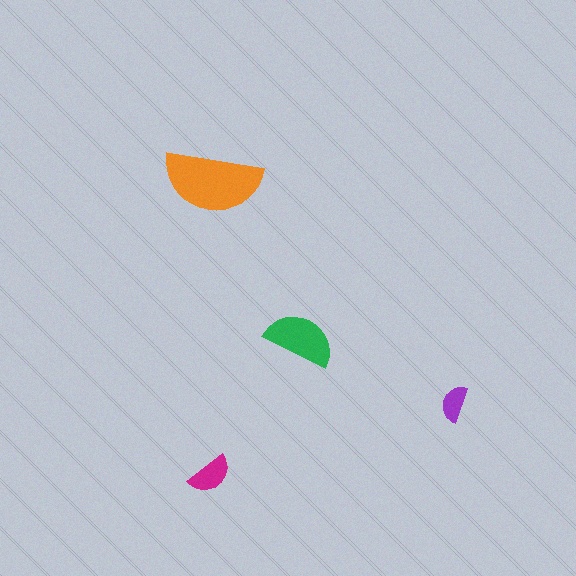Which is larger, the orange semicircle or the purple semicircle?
The orange one.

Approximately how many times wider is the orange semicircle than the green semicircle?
About 1.5 times wider.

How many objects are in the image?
There are 4 objects in the image.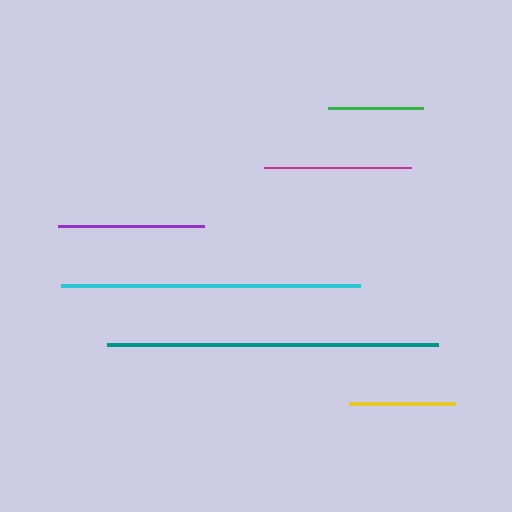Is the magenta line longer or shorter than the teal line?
The teal line is longer than the magenta line.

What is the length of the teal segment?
The teal segment is approximately 332 pixels long.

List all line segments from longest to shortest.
From longest to shortest: teal, cyan, magenta, purple, yellow, green.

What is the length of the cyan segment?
The cyan segment is approximately 298 pixels long.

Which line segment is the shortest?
The green line is the shortest at approximately 94 pixels.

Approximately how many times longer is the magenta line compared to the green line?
The magenta line is approximately 1.6 times the length of the green line.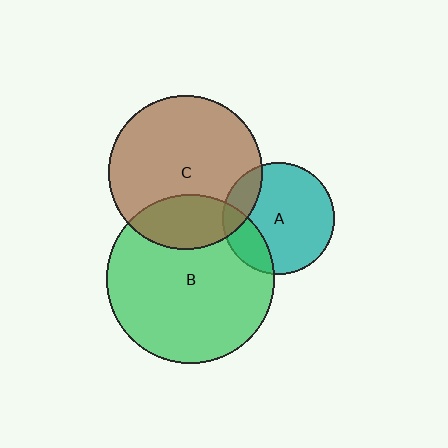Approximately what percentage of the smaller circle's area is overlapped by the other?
Approximately 15%.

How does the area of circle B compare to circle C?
Approximately 1.2 times.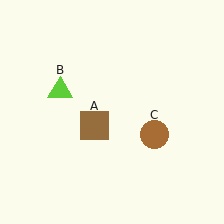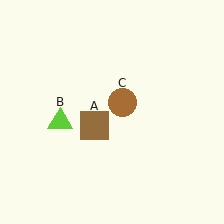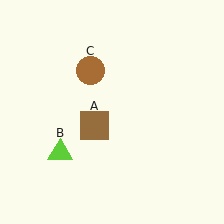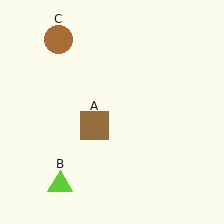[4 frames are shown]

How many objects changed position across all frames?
2 objects changed position: lime triangle (object B), brown circle (object C).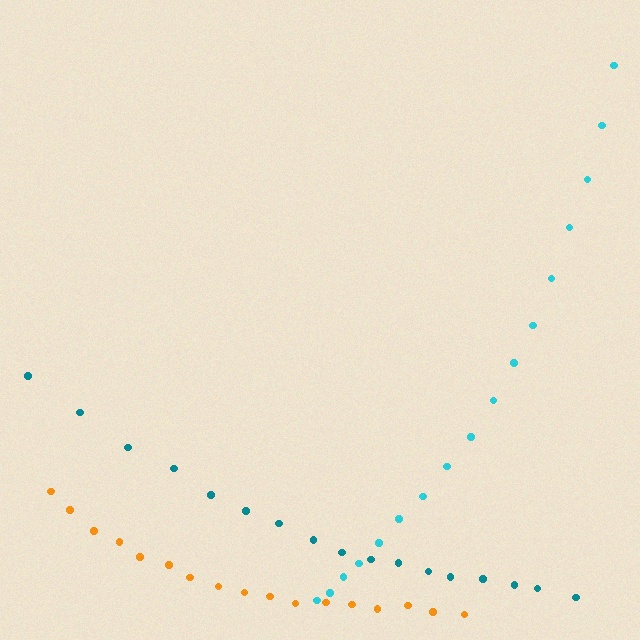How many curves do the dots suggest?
There are 3 distinct paths.